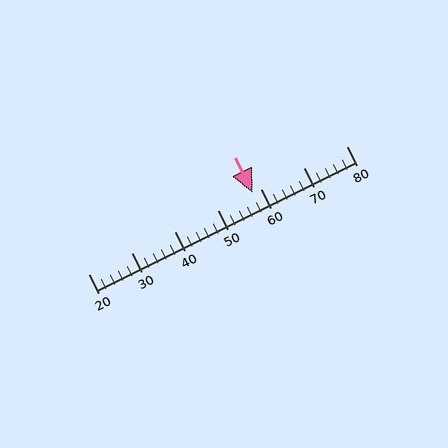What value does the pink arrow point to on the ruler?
The pink arrow points to approximately 58.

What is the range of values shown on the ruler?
The ruler shows values from 20 to 80.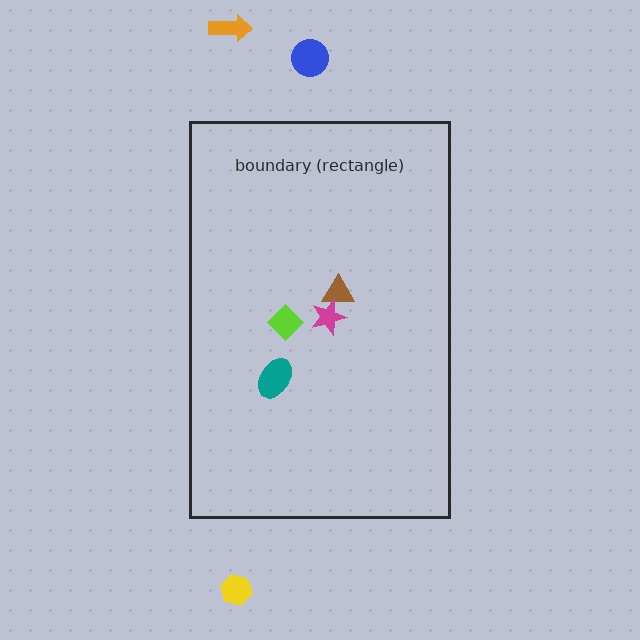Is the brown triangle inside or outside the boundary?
Inside.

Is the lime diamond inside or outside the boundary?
Inside.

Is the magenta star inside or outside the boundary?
Inside.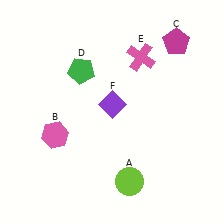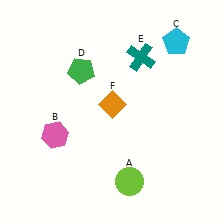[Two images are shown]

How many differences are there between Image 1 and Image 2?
There are 3 differences between the two images.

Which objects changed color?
C changed from magenta to cyan. E changed from pink to teal. F changed from purple to orange.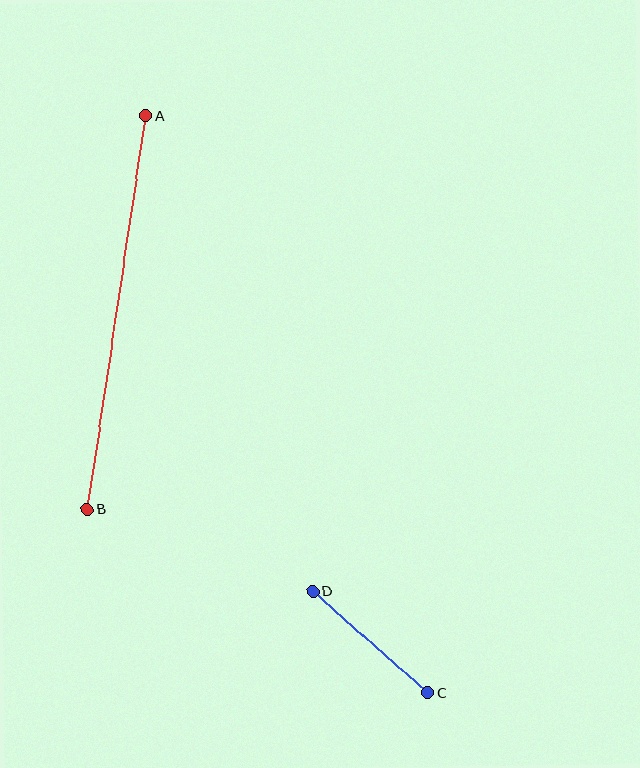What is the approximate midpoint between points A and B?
The midpoint is at approximately (116, 312) pixels.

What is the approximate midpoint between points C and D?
The midpoint is at approximately (370, 642) pixels.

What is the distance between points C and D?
The distance is approximately 153 pixels.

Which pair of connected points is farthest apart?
Points A and B are farthest apart.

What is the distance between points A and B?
The distance is approximately 398 pixels.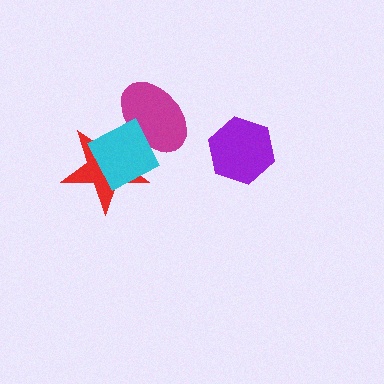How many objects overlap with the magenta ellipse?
2 objects overlap with the magenta ellipse.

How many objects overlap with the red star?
2 objects overlap with the red star.